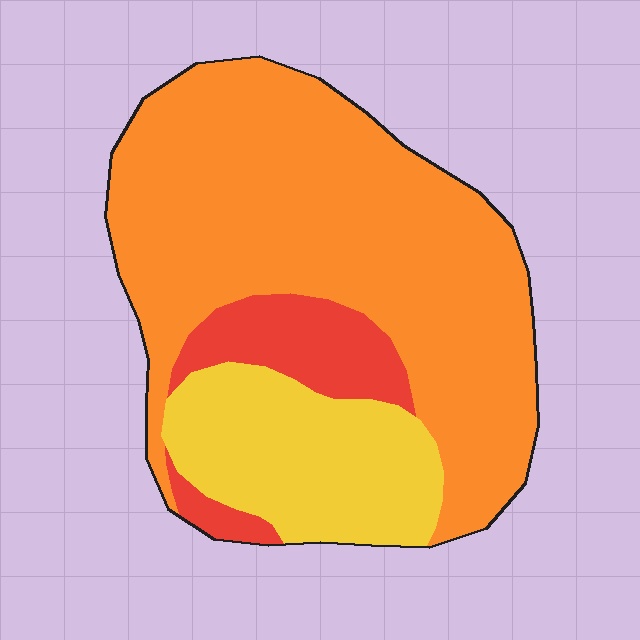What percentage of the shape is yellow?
Yellow covers around 25% of the shape.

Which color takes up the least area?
Red, at roughly 10%.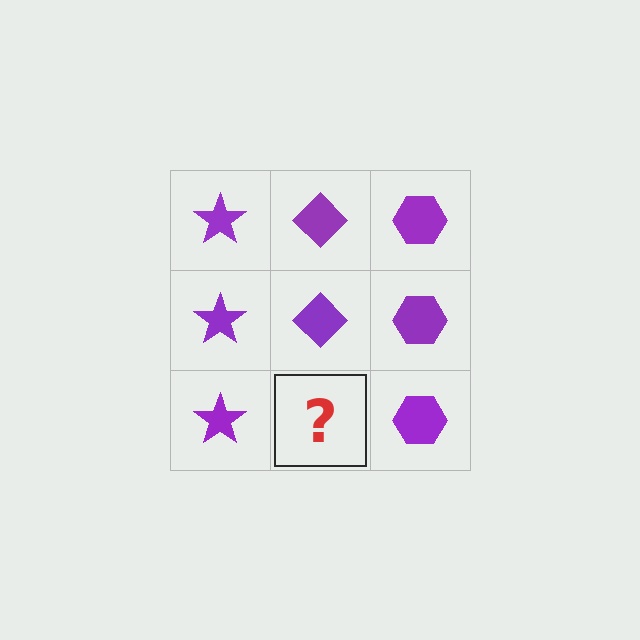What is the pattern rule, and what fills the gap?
The rule is that each column has a consistent shape. The gap should be filled with a purple diamond.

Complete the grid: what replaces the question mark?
The question mark should be replaced with a purple diamond.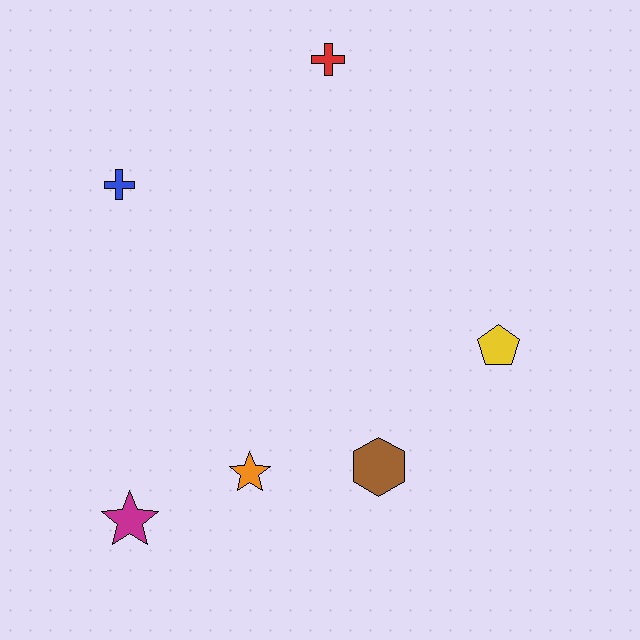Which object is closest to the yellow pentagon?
The brown hexagon is closest to the yellow pentagon.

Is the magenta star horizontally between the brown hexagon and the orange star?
No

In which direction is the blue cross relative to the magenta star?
The blue cross is above the magenta star.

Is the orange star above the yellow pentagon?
No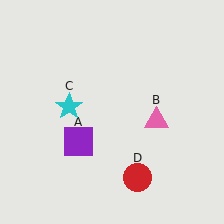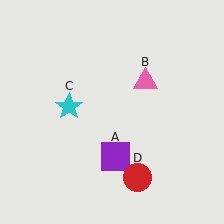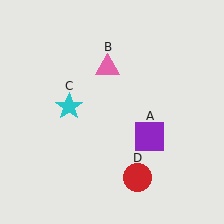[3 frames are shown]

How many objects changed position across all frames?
2 objects changed position: purple square (object A), pink triangle (object B).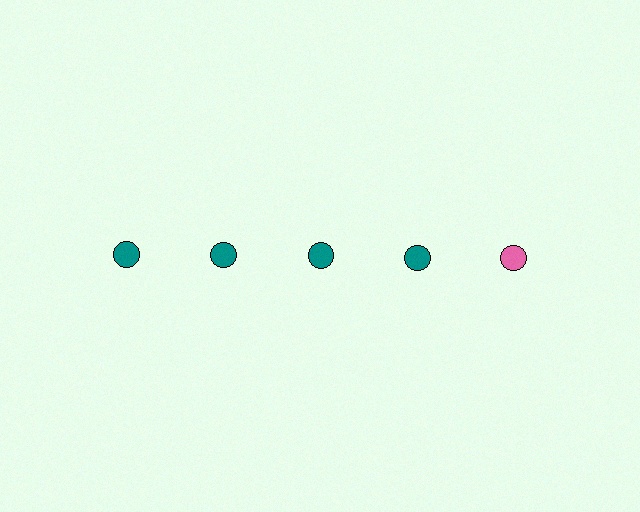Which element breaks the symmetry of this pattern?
The pink circle in the top row, rightmost column breaks the symmetry. All other shapes are teal circles.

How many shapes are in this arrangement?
There are 5 shapes arranged in a grid pattern.